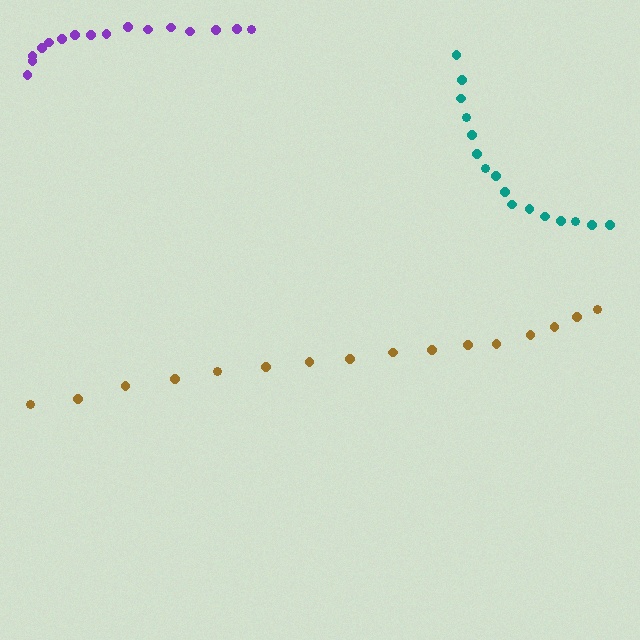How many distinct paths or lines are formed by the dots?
There are 3 distinct paths.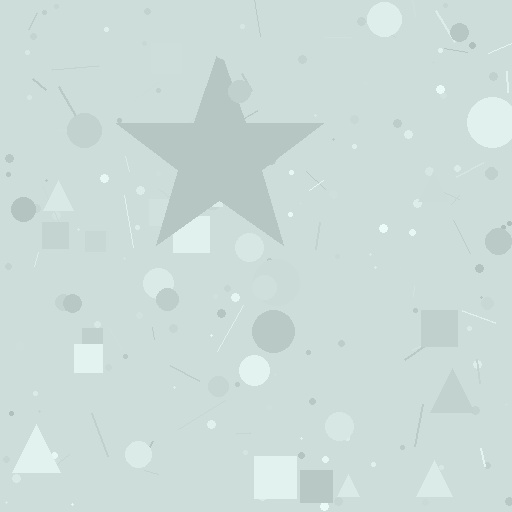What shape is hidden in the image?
A star is hidden in the image.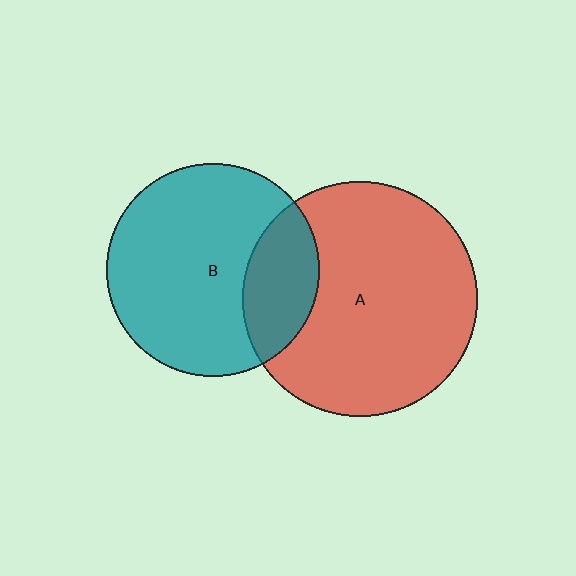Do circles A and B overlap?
Yes.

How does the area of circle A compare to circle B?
Approximately 1.2 times.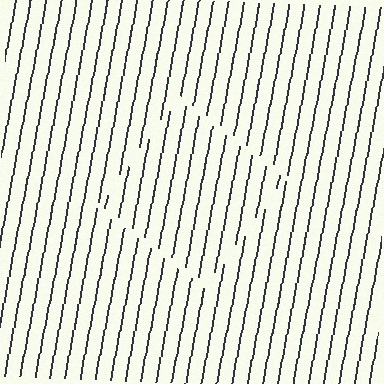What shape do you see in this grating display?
An illusory square. The interior of the shape contains the same grating, shifted by half a period — the contour is defined by the phase discontinuity where line-ends from the inner and outer gratings abut.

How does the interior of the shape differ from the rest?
The interior of the shape contains the same grating, shifted by half a period — the contour is defined by the phase discontinuity where line-ends from the inner and outer gratings abut.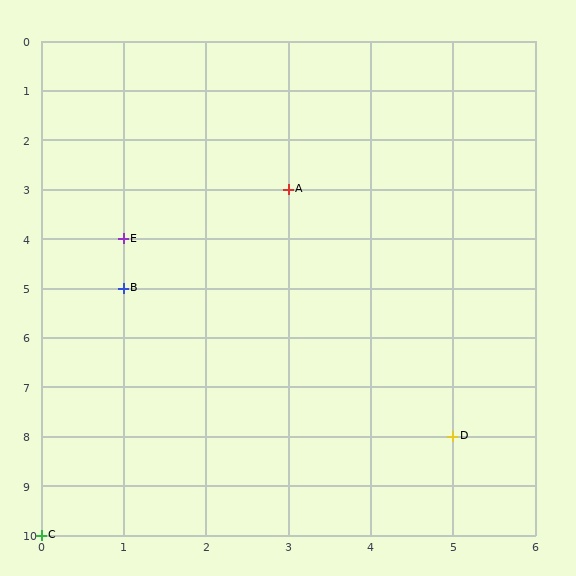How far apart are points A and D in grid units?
Points A and D are 2 columns and 5 rows apart (about 5.4 grid units diagonally).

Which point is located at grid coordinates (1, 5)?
Point B is at (1, 5).